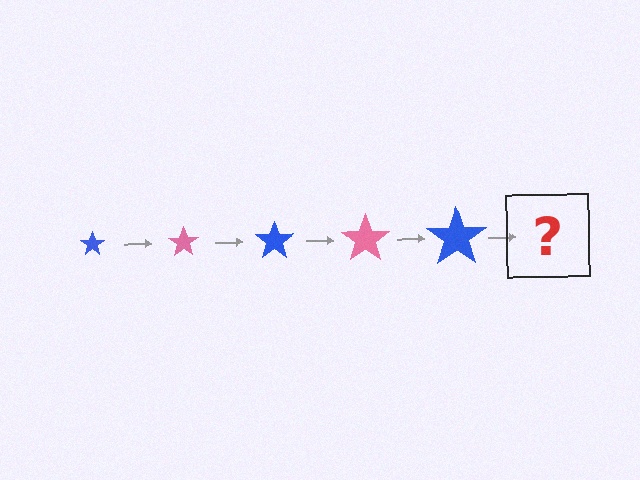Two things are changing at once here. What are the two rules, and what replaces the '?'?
The two rules are that the star grows larger each step and the color cycles through blue and pink. The '?' should be a pink star, larger than the previous one.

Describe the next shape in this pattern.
It should be a pink star, larger than the previous one.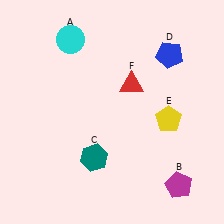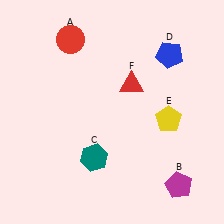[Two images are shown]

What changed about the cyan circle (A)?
In Image 1, A is cyan. In Image 2, it changed to red.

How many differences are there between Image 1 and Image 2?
There is 1 difference between the two images.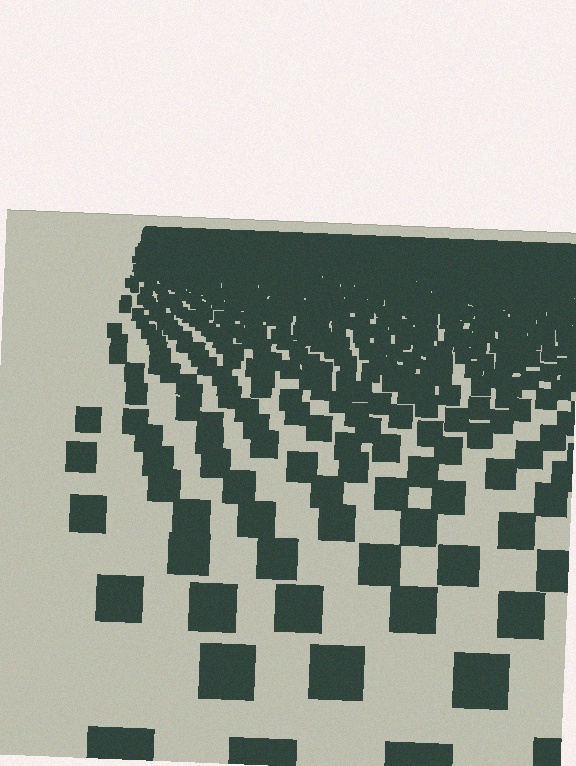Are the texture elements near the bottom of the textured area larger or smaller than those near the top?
Larger. Near the bottom, elements are closer to the viewer and appear at a bigger on-screen size.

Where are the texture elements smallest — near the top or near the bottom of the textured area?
Near the top.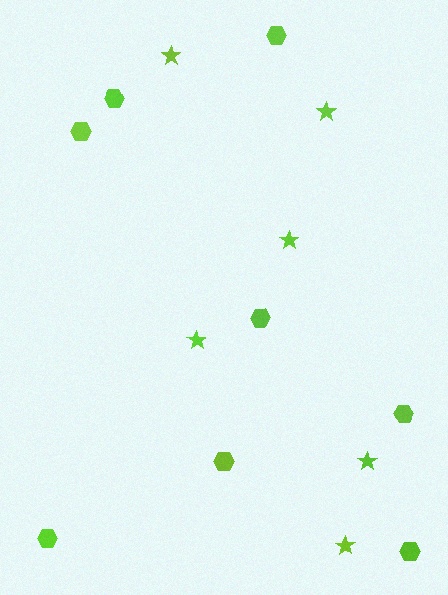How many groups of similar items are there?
There are 2 groups: one group of hexagons (8) and one group of stars (6).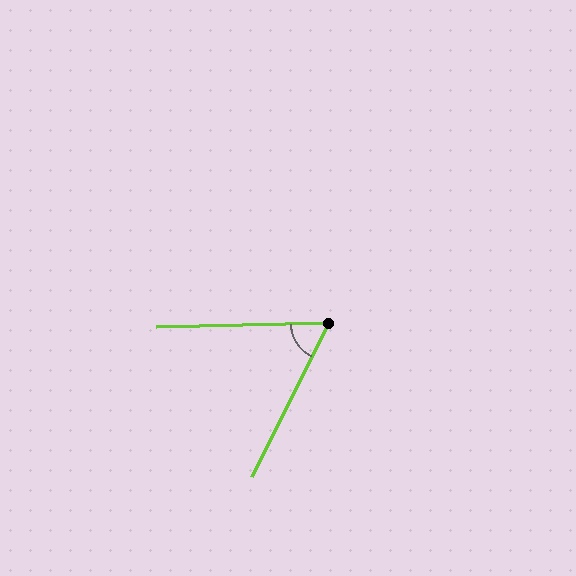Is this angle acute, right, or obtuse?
It is acute.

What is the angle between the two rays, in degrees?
Approximately 62 degrees.